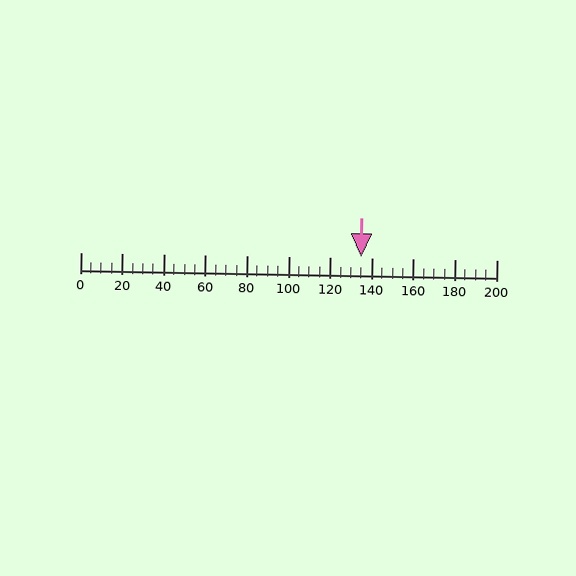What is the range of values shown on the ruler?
The ruler shows values from 0 to 200.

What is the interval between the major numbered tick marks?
The major tick marks are spaced 20 units apart.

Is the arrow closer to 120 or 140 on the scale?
The arrow is closer to 140.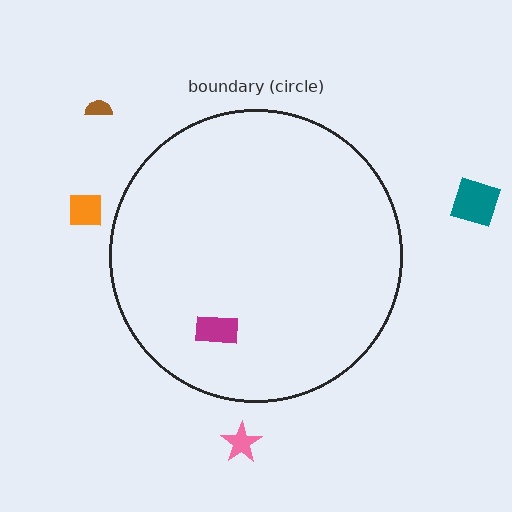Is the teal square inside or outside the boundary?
Outside.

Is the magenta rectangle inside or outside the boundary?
Inside.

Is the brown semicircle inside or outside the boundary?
Outside.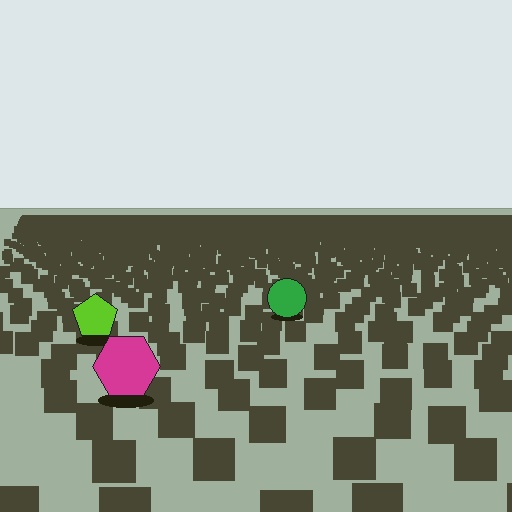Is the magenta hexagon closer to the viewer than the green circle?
Yes. The magenta hexagon is closer — you can tell from the texture gradient: the ground texture is coarser near it.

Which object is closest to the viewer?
The magenta hexagon is closest. The texture marks near it are larger and more spread out.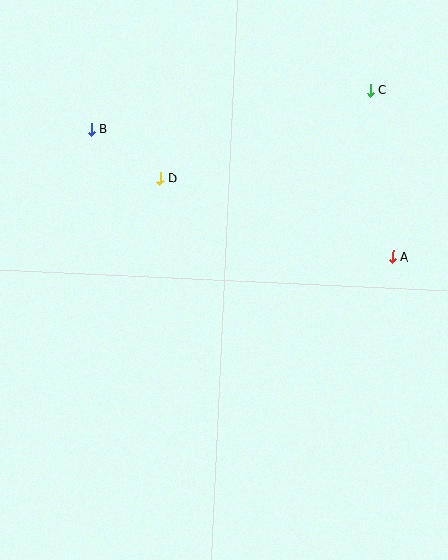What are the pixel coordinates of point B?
Point B is at (91, 129).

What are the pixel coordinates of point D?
Point D is at (160, 178).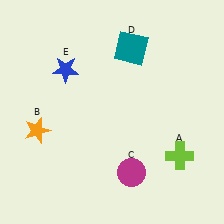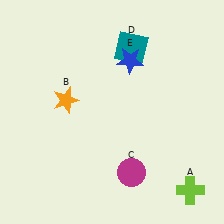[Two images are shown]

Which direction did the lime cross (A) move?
The lime cross (A) moved down.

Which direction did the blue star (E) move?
The blue star (E) moved right.